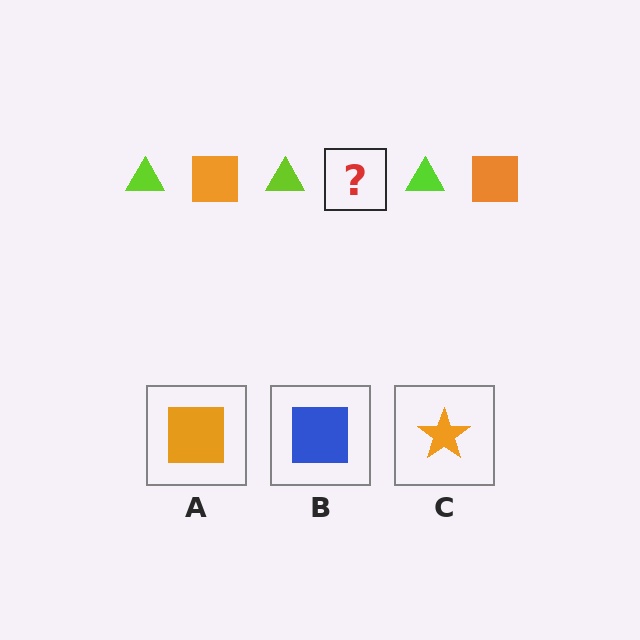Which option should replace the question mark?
Option A.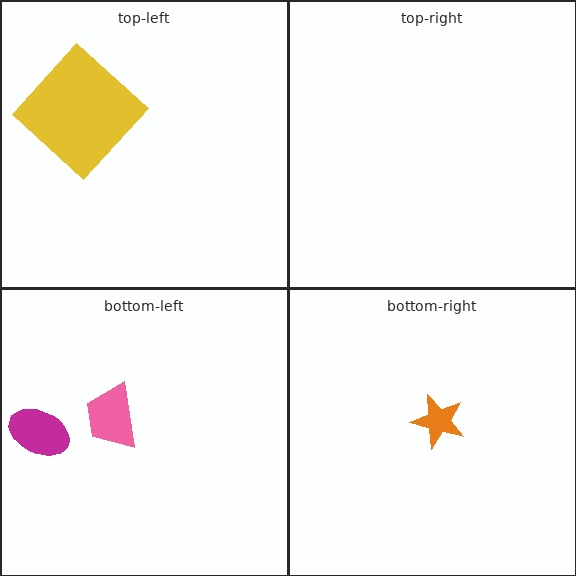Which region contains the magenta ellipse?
The bottom-left region.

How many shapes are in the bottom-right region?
1.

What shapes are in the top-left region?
The yellow diamond.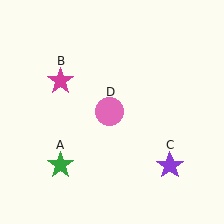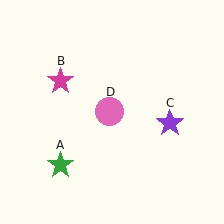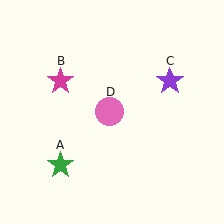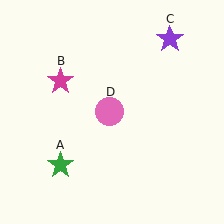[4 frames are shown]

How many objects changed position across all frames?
1 object changed position: purple star (object C).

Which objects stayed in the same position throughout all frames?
Green star (object A) and magenta star (object B) and pink circle (object D) remained stationary.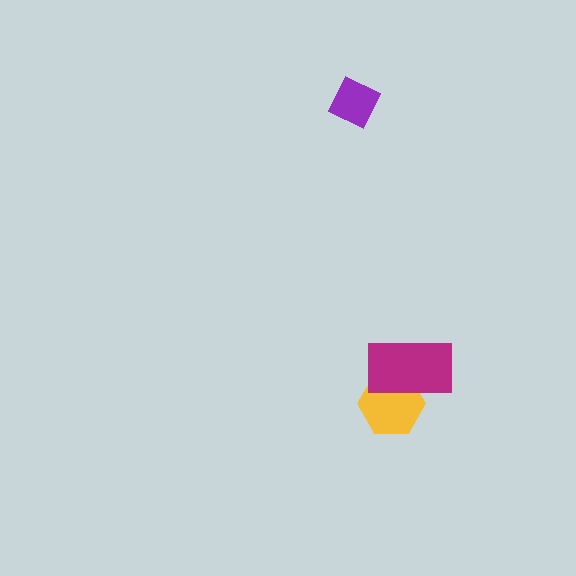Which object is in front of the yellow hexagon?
The magenta rectangle is in front of the yellow hexagon.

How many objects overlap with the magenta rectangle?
1 object overlaps with the magenta rectangle.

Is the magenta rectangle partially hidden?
No, no other shape covers it.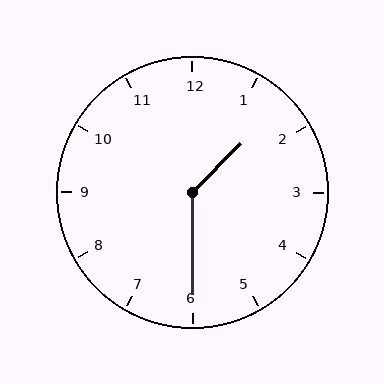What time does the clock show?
1:30.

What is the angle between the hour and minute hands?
Approximately 135 degrees.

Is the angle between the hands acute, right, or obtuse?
It is obtuse.